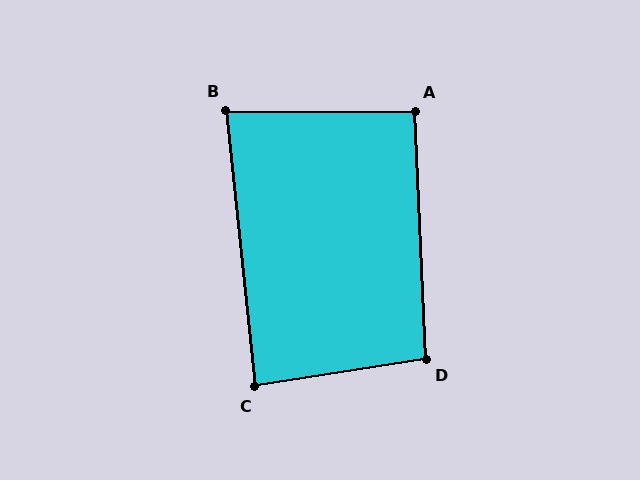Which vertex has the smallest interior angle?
B, at approximately 84 degrees.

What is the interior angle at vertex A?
Approximately 93 degrees (approximately right).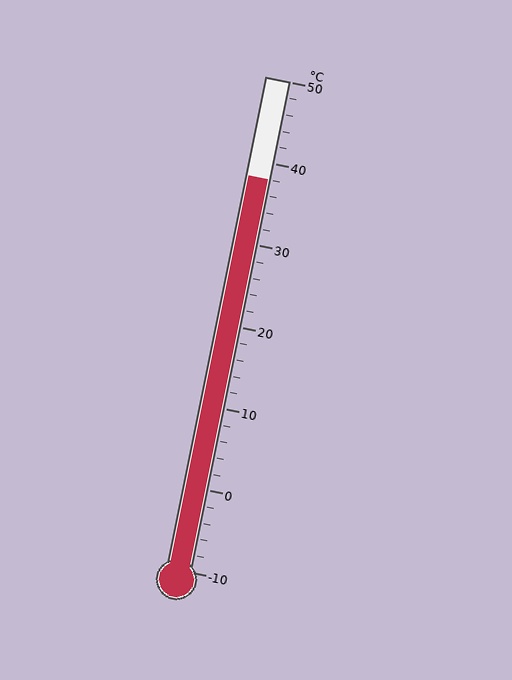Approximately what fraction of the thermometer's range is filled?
The thermometer is filled to approximately 80% of its range.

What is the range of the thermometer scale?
The thermometer scale ranges from -10°C to 50°C.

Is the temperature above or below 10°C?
The temperature is above 10°C.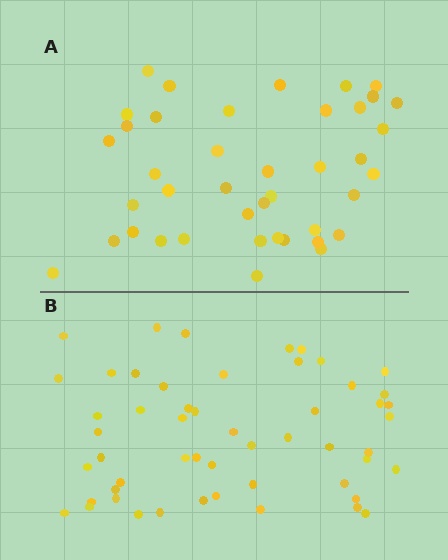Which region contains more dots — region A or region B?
Region B (the bottom region) has more dots.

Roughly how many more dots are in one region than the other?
Region B has roughly 12 or so more dots than region A.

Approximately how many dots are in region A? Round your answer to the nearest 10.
About 40 dots. (The exact count is 41, which rounds to 40.)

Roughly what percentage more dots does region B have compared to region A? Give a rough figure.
About 30% more.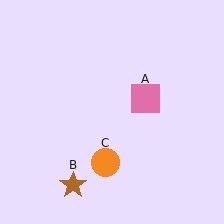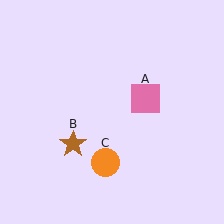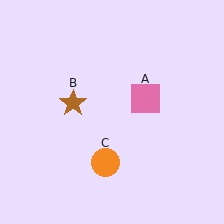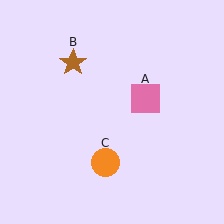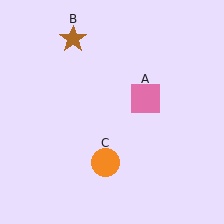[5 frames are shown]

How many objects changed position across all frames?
1 object changed position: brown star (object B).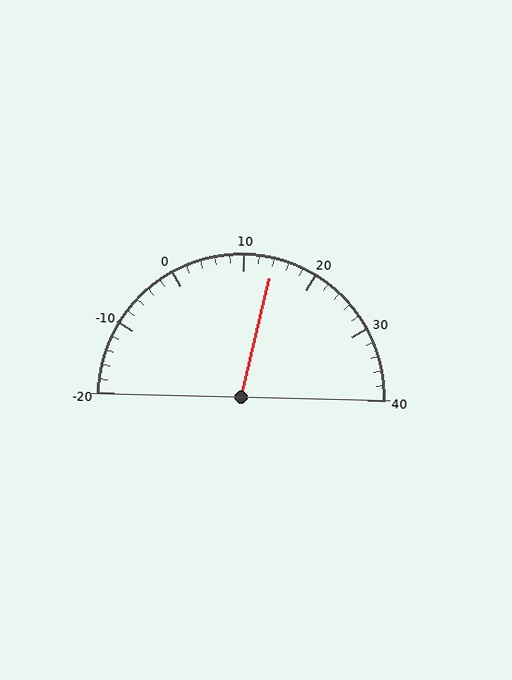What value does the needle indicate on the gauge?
The needle indicates approximately 14.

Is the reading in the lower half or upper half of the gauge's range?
The reading is in the upper half of the range (-20 to 40).